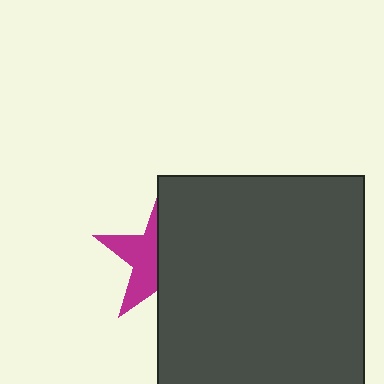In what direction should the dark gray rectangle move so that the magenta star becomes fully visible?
The dark gray rectangle should move right. That is the shortest direction to clear the overlap and leave the magenta star fully visible.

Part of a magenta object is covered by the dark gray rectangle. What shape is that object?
It is a star.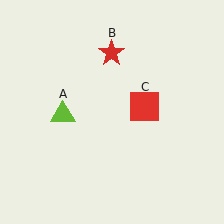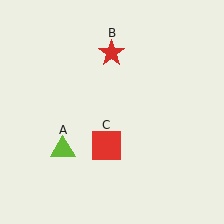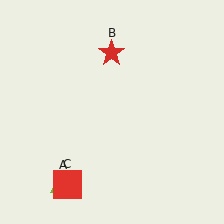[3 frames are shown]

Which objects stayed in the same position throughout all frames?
Red star (object B) remained stationary.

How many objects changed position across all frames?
2 objects changed position: lime triangle (object A), red square (object C).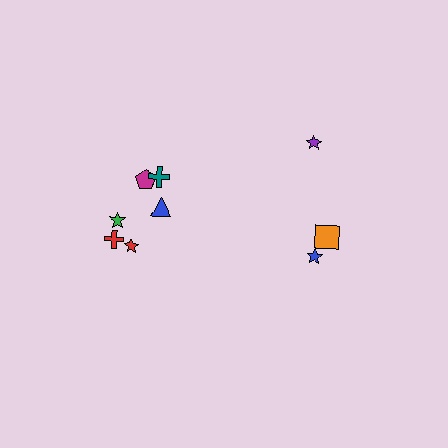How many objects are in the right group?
There are 3 objects.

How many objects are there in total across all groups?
There are 9 objects.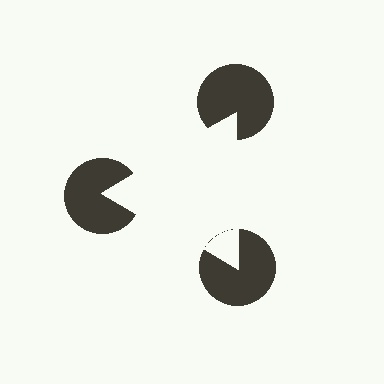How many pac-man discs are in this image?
There are 3 — one at each vertex of the illusory triangle.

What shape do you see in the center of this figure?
An illusory triangle — its edges are inferred from the aligned wedge cuts in the pac-man discs, not physically drawn.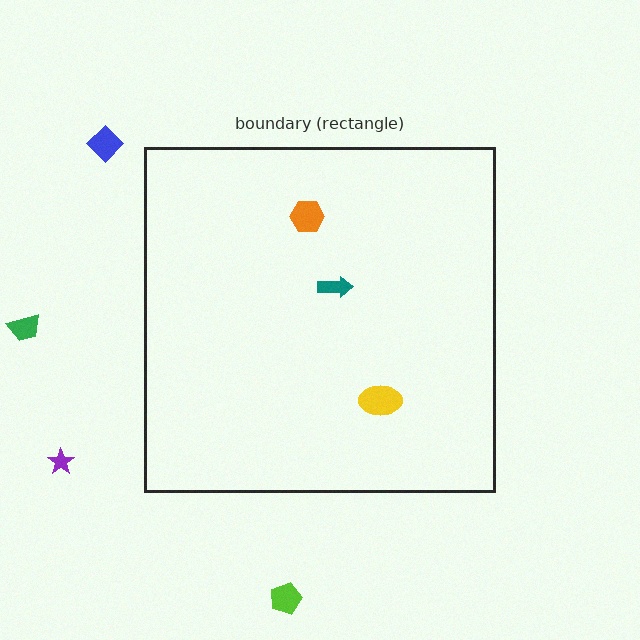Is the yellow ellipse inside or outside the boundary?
Inside.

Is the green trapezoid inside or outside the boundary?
Outside.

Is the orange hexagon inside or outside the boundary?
Inside.